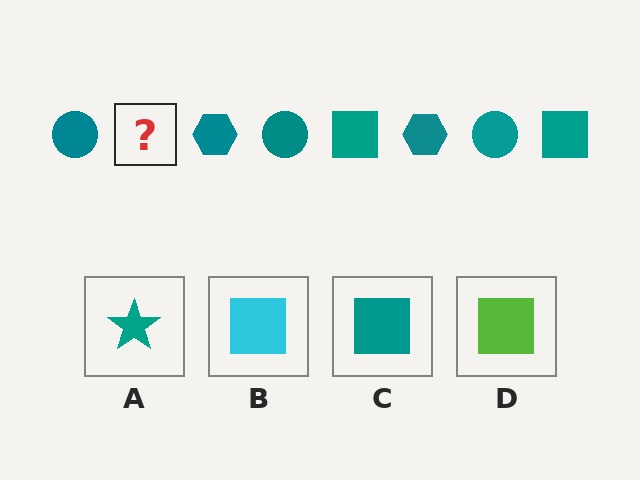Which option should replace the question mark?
Option C.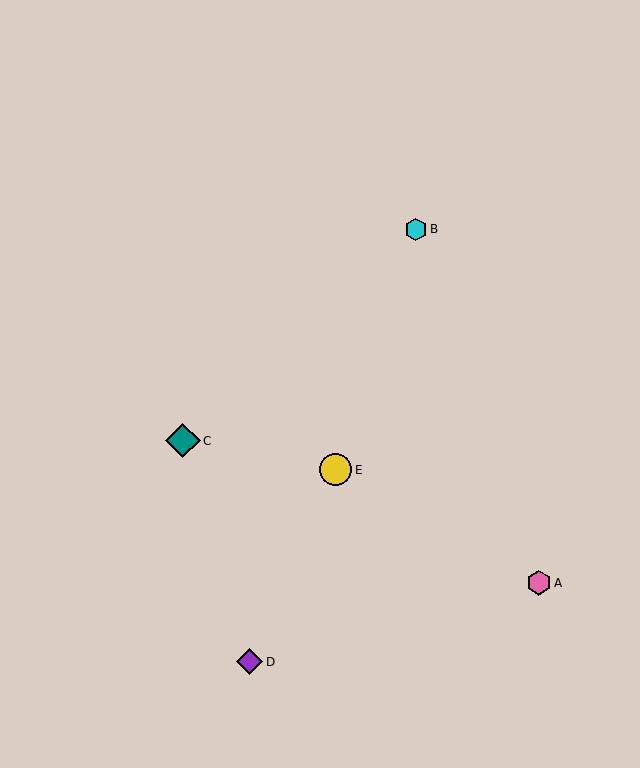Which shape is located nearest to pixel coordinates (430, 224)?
The cyan hexagon (labeled B) at (416, 229) is nearest to that location.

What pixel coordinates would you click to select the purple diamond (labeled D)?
Click at (250, 662) to select the purple diamond D.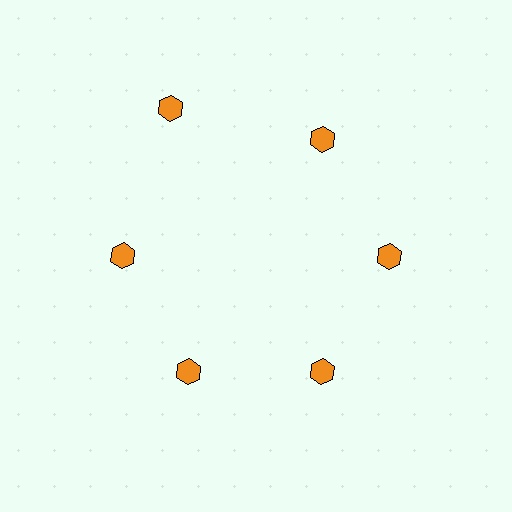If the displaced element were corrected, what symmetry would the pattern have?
It would have 6-fold rotational symmetry — the pattern would map onto itself every 60 degrees.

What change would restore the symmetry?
The symmetry would be restored by moving it inward, back onto the ring so that all 6 hexagons sit at equal angles and equal distance from the center.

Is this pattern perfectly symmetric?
No. The 6 orange hexagons are arranged in a ring, but one element near the 11 o'clock position is pushed outward from the center, breaking the 6-fold rotational symmetry.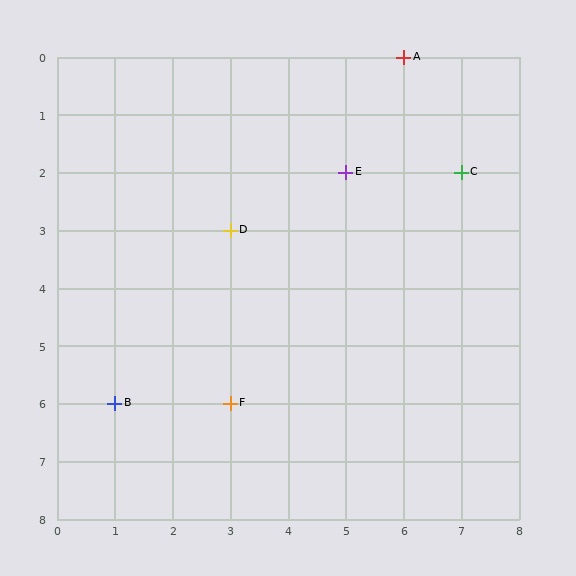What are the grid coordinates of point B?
Point B is at grid coordinates (1, 6).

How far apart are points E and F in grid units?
Points E and F are 2 columns and 4 rows apart (about 4.5 grid units diagonally).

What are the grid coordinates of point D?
Point D is at grid coordinates (3, 3).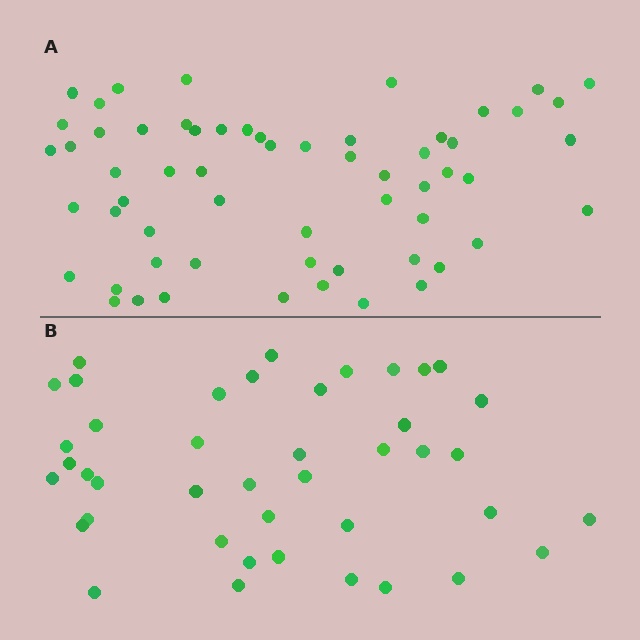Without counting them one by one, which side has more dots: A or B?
Region A (the top region) has more dots.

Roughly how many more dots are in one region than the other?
Region A has approximately 20 more dots than region B.